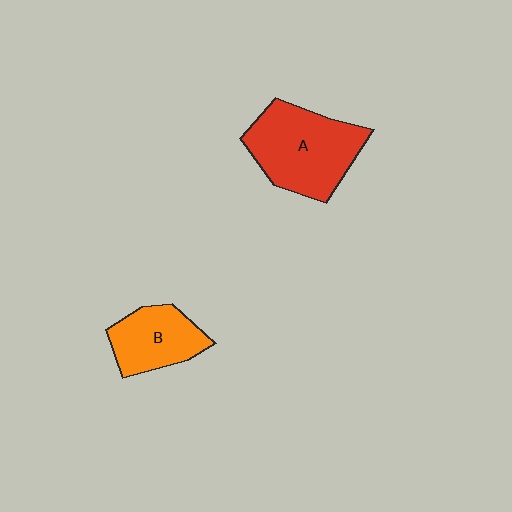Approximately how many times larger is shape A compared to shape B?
Approximately 1.6 times.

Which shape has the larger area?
Shape A (red).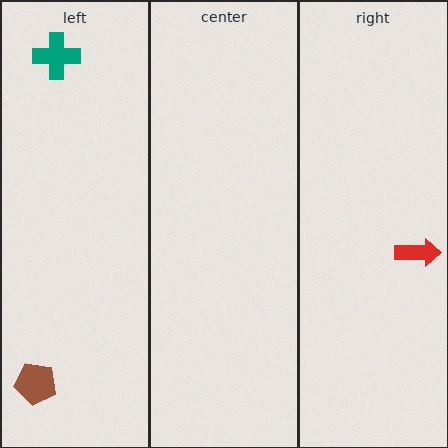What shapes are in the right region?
The red arrow.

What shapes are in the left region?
The teal cross, the brown pentagon.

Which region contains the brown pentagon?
The left region.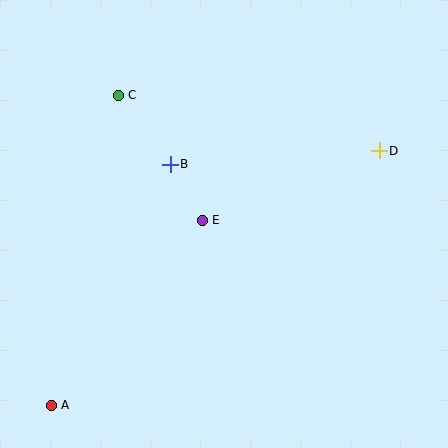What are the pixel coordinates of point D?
Point D is at (379, 151).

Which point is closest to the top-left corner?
Point C is closest to the top-left corner.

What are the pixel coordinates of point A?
Point A is at (51, 405).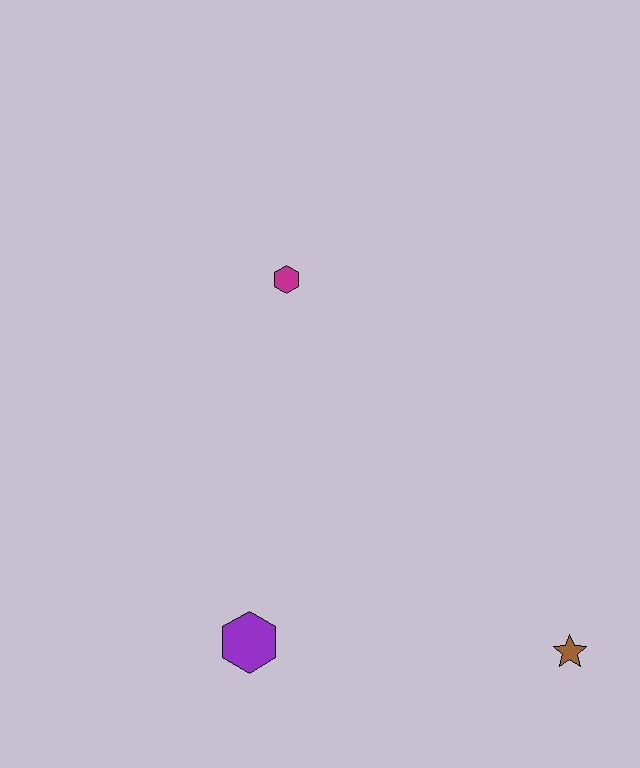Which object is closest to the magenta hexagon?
The purple hexagon is closest to the magenta hexagon.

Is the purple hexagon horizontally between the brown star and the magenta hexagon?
No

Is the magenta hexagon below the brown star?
No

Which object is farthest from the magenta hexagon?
The brown star is farthest from the magenta hexagon.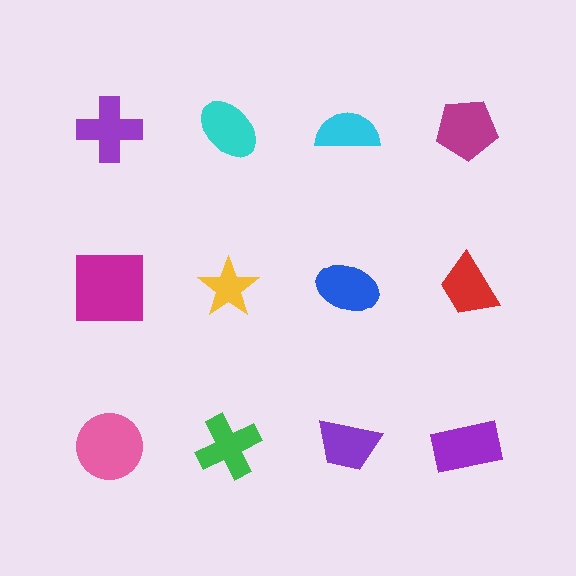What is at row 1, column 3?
A cyan semicircle.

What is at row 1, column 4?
A magenta pentagon.